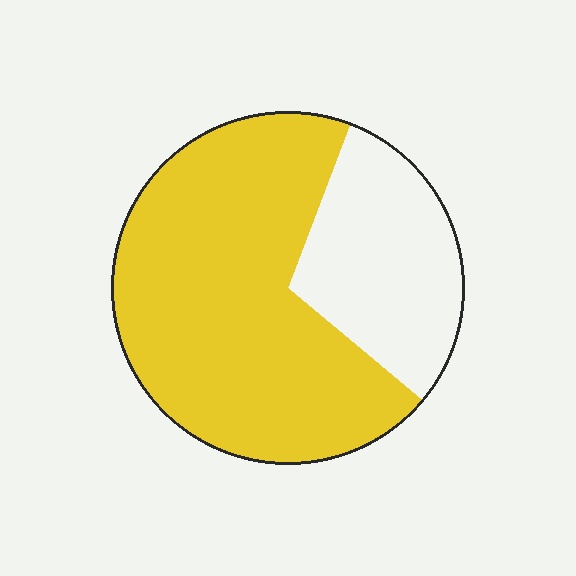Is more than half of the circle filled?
Yes.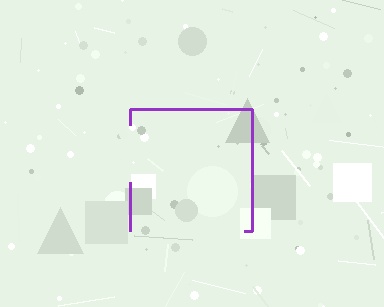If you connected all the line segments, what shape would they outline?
They would outline a square.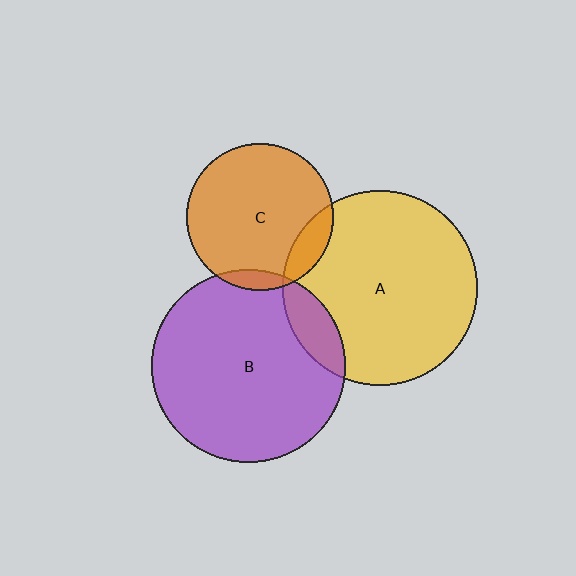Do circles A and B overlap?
Yes.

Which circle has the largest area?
Circle A (yellow).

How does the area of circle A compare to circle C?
Approximately 1.8 times.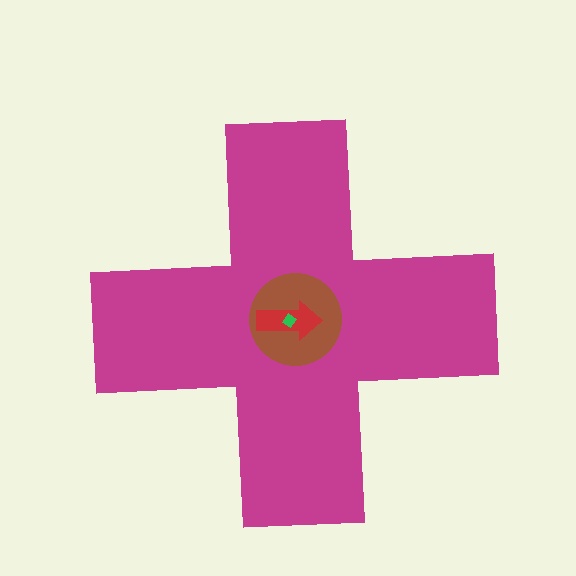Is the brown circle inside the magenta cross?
Yes.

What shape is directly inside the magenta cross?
The brown circle.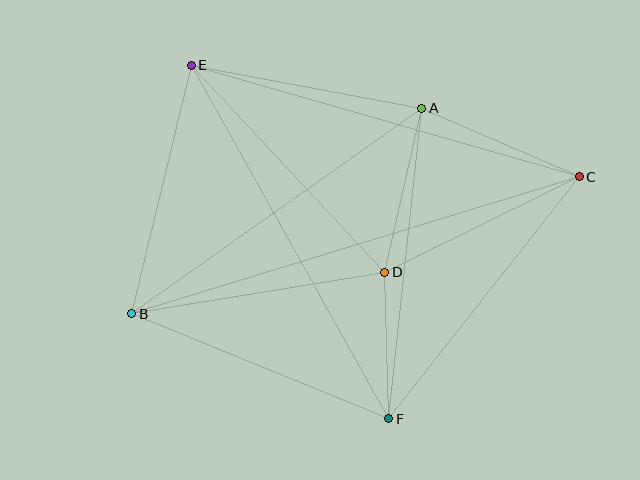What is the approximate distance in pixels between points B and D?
The distance between B and D is approximately 256 pixels.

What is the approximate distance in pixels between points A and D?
The distance between A and D is approximately 168 pixels.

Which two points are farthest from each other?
Points B and C are farthest from each other.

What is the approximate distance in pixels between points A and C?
The distance between A and C is approximately 172 pixels.